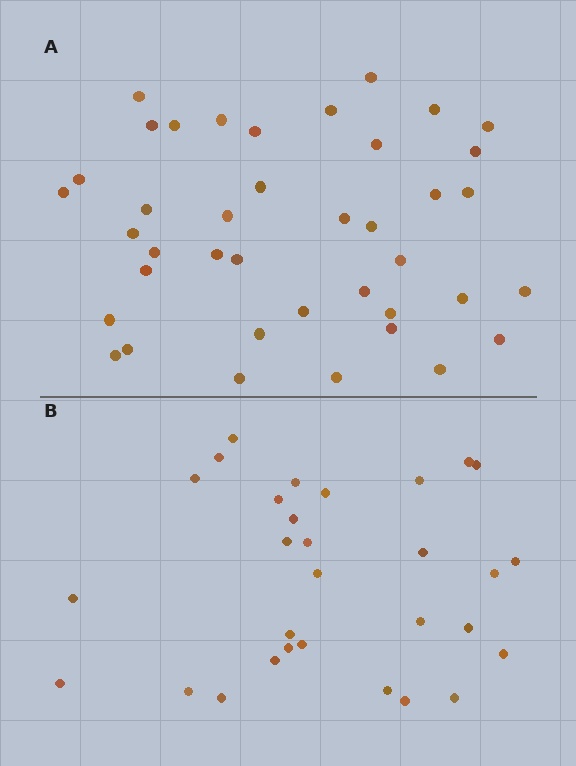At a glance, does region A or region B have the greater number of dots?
Region A (the top region) has more dots.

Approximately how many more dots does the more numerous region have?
Region A has roughly 10 or so more dots than region B.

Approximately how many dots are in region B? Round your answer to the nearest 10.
About 30 dots.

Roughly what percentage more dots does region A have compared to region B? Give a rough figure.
About 35% more.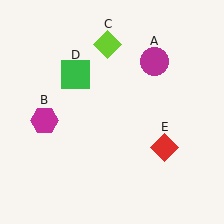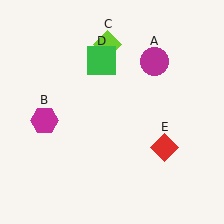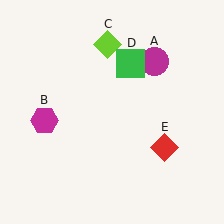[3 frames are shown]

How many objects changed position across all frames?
1 object changed position: green square (object D).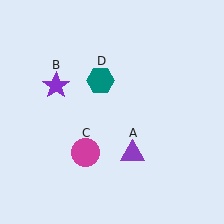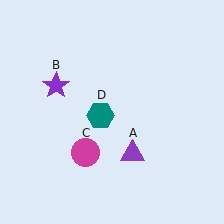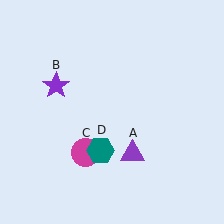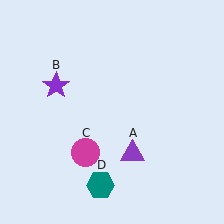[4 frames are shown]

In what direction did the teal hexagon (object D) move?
The teal hexagon (object D) moved down.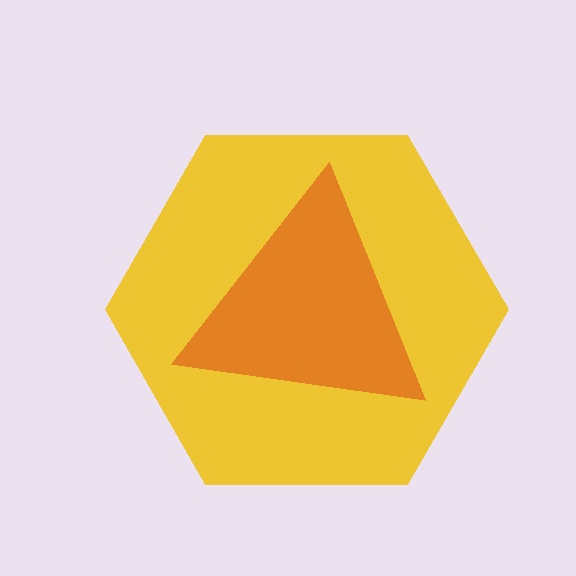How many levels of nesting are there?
2.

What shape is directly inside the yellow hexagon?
The orange triangle.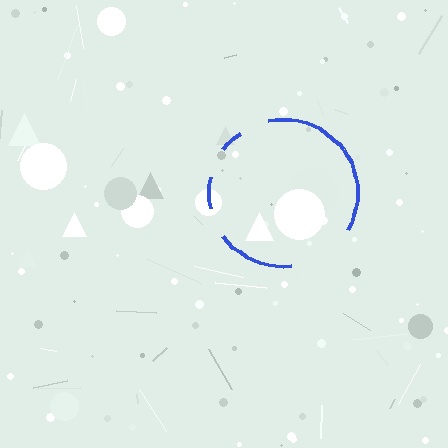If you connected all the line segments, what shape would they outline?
They would outline a circle.